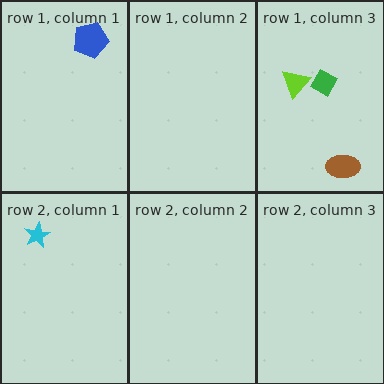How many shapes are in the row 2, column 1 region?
1.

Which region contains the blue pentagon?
The row 1, column 1 region.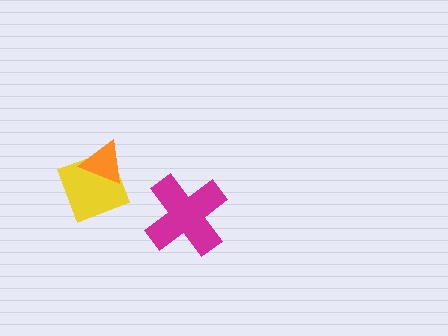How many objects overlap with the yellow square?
1 object overlaps with the yellow square.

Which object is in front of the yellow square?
The orange triangle is in front of the yellow square.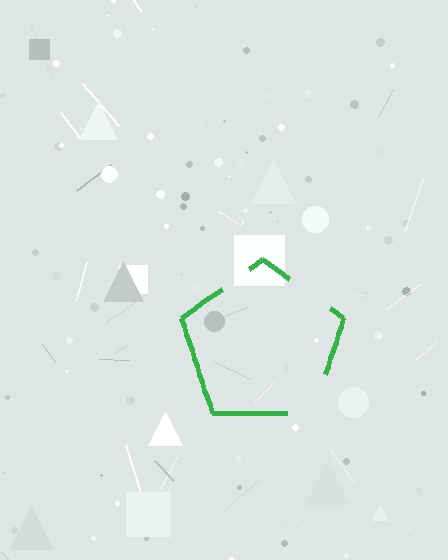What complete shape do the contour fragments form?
The contour fragments form a pentagon.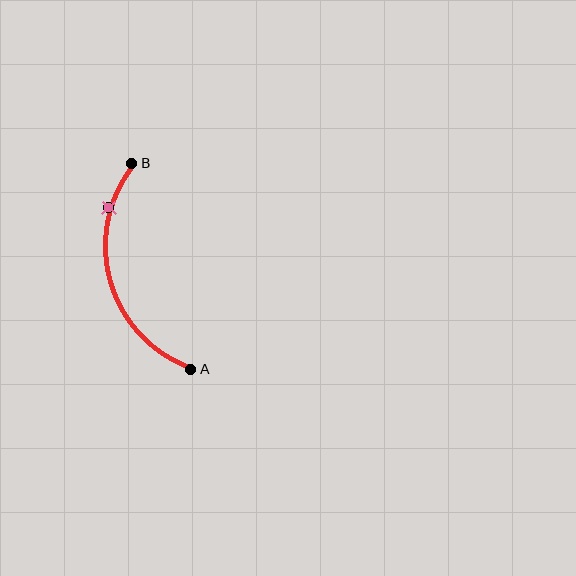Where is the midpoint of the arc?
The arc midpoint is the point on the curve farthest from the straight line joining A and B. It sits to the left of that line.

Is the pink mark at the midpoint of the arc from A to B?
No. The pink mark lies on the arc but is closer to endpoint B. The arc midpoint would be at the point on the curve equidistant along the arc from both A and B.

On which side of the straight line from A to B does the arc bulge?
The arc bulges to the left of the straight line connecting A and B.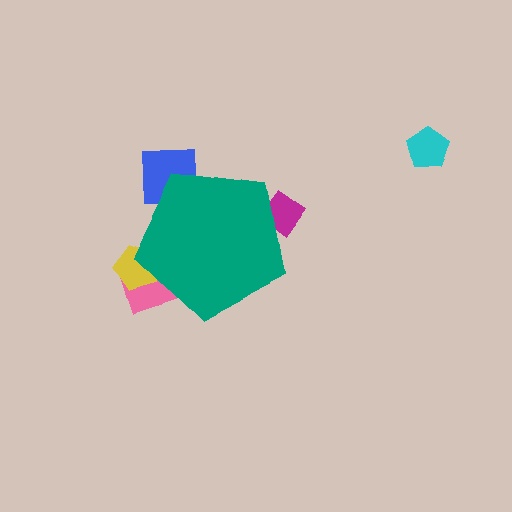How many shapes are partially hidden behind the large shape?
5 shapes are partially hidden.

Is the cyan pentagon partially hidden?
No, the cyan pentagon is fully visible.